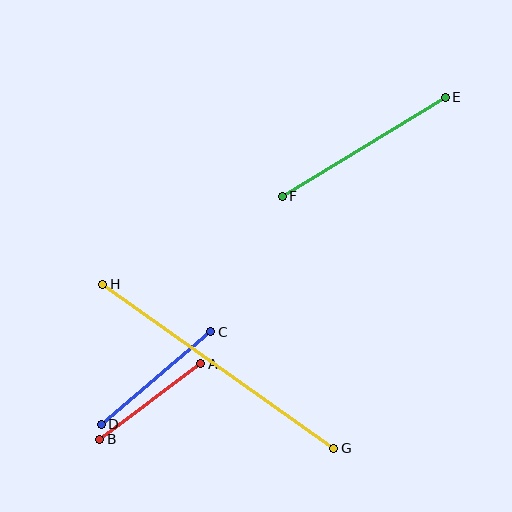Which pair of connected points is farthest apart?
Points G and H are farthest apart.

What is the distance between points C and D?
The distance is approximately 144 pixels.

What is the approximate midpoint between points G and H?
The midpoint is at approximately (218, 366) pixels.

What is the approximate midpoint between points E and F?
The midpoint is at approximately (364, 147) pixels.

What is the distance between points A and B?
The distance is approximately 126 pixels.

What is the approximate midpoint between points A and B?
The midpoint is at approximately (150, 402) pixels.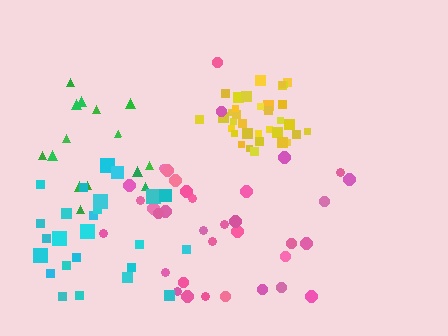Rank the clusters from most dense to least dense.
yellow, green, pink, cyan.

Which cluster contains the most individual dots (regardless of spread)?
Yellow (35).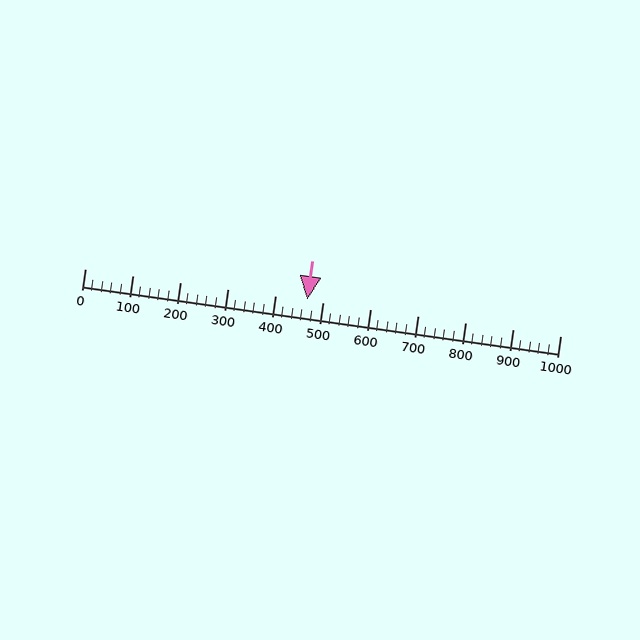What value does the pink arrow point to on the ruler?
The pink arrow points to approximately 468.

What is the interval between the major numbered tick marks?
The major tick marks are spaced 100 units apart.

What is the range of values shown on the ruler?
The ruler shows values from 0 to 1000.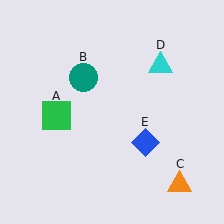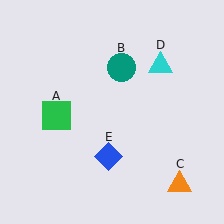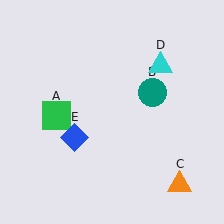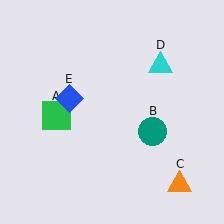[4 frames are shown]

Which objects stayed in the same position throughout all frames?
Green square (object A) and orange triangle (object C) and cyan triangle (object D) remained stationary.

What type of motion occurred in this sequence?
The teal circle (object B), blue diamond (object E) rotated clockwise around the center of the scene.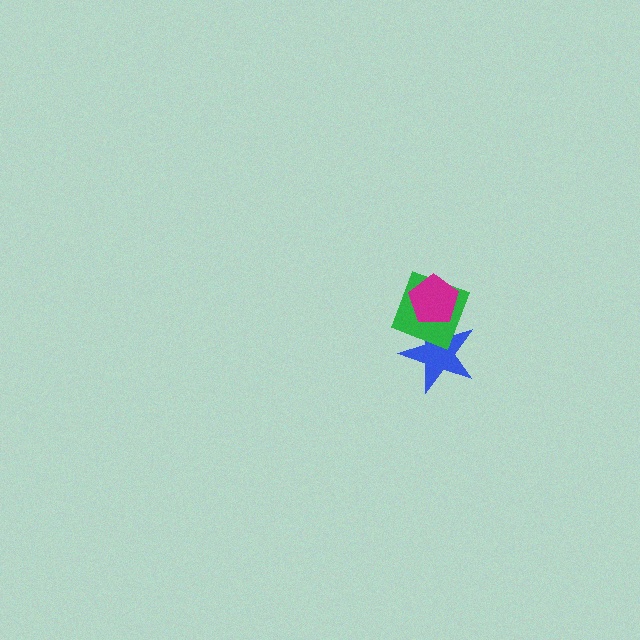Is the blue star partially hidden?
Yes, it is partially covered by another shape.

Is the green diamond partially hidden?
Yes, it is partially covered by another shape.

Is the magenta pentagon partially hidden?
No, no other shape covers it.